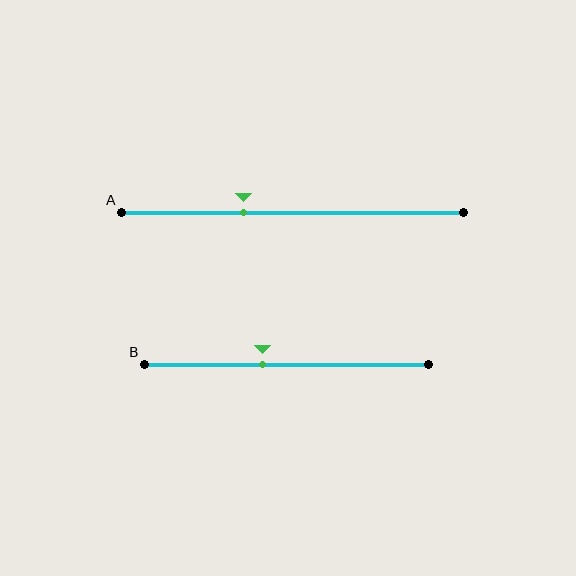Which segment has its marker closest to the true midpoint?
Segment B has its marker closest to the true midpoint.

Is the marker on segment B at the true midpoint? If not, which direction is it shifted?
No, the marker on segment B is shifted to the left by about 8% of the segment length.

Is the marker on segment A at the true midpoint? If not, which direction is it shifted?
No, the marker on segment A is shifted to the left by about 14% of the segment length.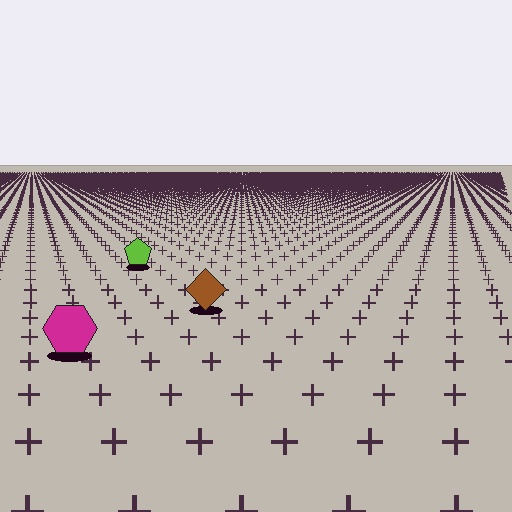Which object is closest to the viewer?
The magenta hexagon is closest. The texture marks near it are larger and more spread out.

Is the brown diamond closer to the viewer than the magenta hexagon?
No. The magenta hexagon is closer — you can tell from the texture gradient: the ground texture is coarser near it.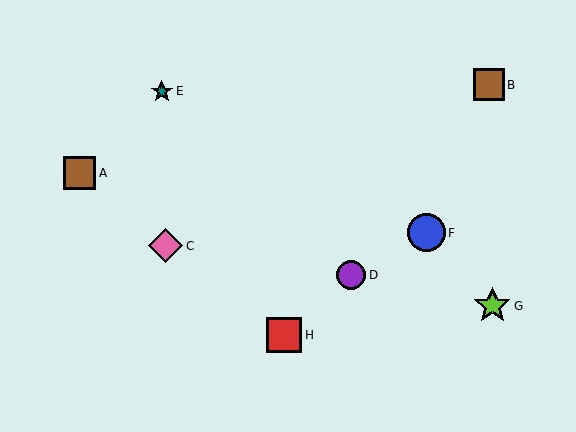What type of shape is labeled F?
Shape F is a blue circle.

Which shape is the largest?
The blue circle (labeled F) is the largest.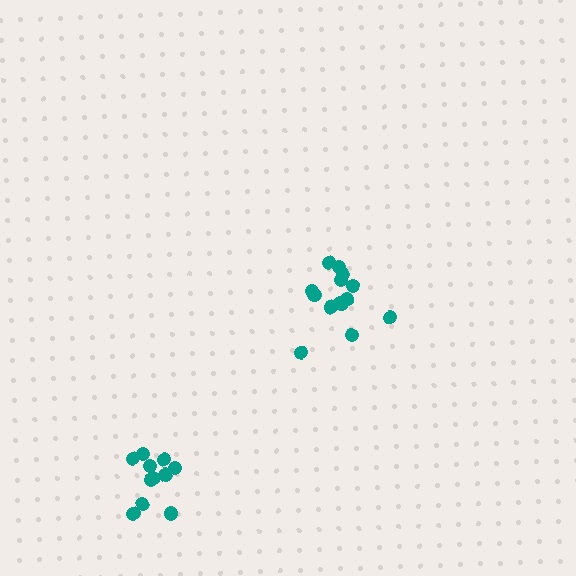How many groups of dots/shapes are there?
There are 2 groups.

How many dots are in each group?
Group 1: 13 dots, Group 2: 11 dots (24 total).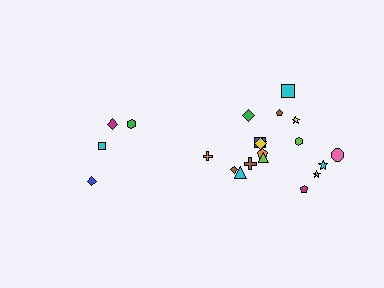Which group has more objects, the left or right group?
The right group.